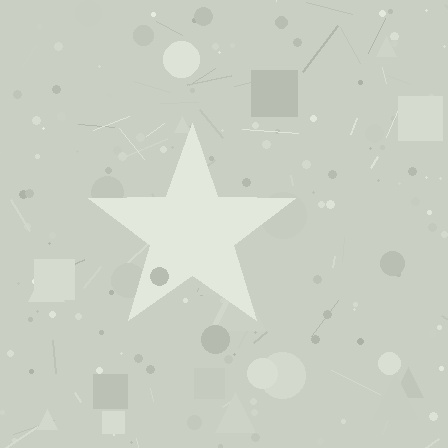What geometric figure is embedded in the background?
A star is embedded in the background.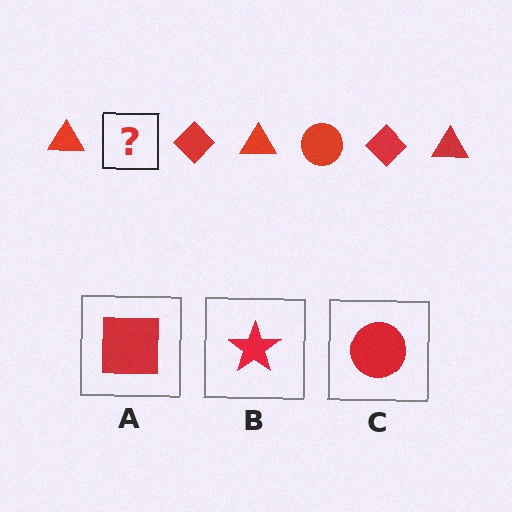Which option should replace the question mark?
Option C.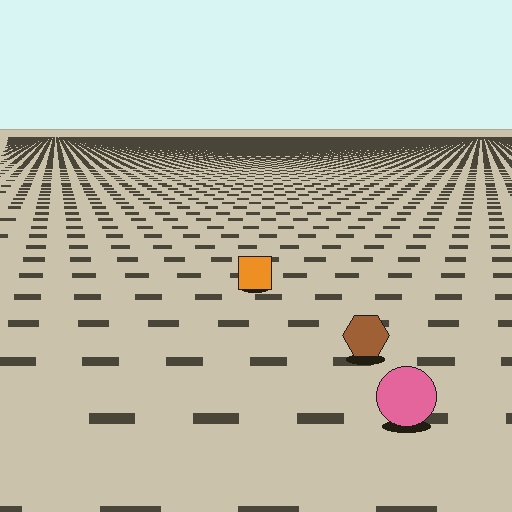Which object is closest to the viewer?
The pink circle is closest. The texture marks near it are larger and more spread out.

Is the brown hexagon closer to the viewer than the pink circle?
No. The pink circle is closer — you can tell from the texture gradient: the ground texture is coarser near it.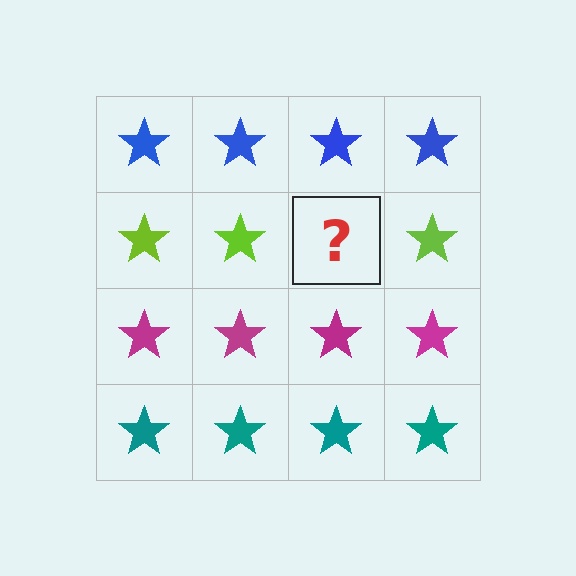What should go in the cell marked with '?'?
The missing cell should contain a lime star.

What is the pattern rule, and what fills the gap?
The rule is that each row has a consistent color. The gap should be filled with a lime star.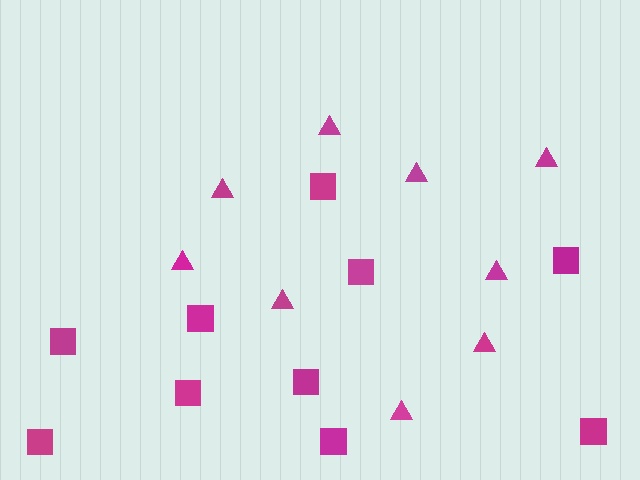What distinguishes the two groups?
There are 2 groups: one group of squares (10) and one group of triangles (9).